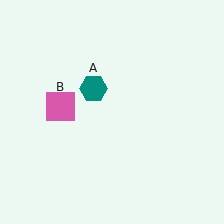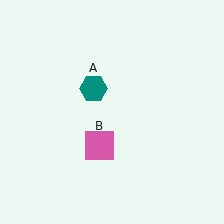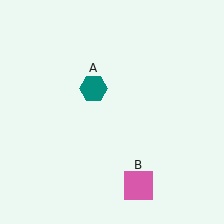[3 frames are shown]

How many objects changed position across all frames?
1 object changed position: pink square (object B).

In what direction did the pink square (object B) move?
The pink square (object B) moved down and to the right.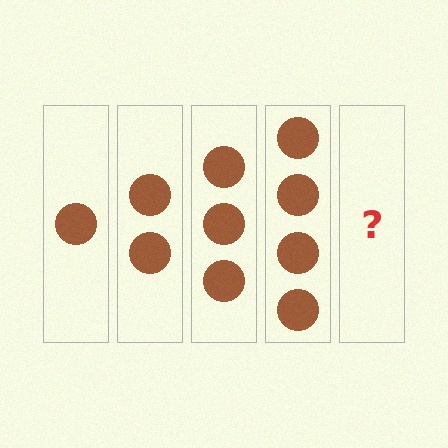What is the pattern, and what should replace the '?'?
The pattern is that each step adds one more circle. The '?' should be 5 circles.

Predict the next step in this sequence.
The next step is 5 circles.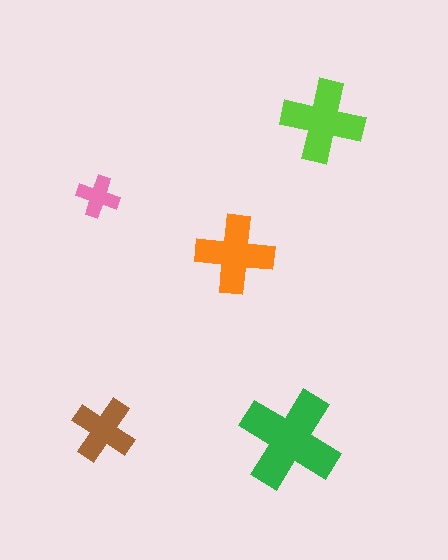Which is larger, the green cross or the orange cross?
The green one.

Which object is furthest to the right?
The lime cross is rightmost.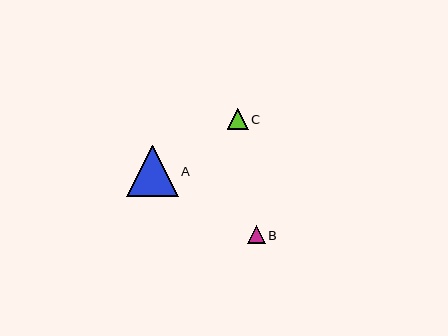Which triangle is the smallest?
Triangle B is the smallest with a size of approximately 18 pixels.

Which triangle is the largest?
Triangle A is the largest with a size of approximately 52 pixels.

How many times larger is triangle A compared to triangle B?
Triangle A is approximately 2.9 times the size of triangle B.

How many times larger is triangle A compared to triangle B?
Triangle A is approximately 2.9 times the size of triangle B.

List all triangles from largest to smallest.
From largest to smallest: A, C, B.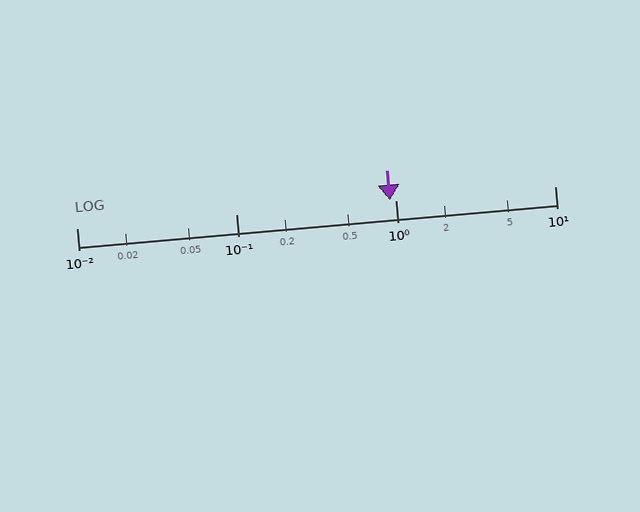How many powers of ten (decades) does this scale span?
The scale spans 3 decades, from 0.01 to 10.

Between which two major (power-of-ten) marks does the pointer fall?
The pointer is between 0.1 and 1.